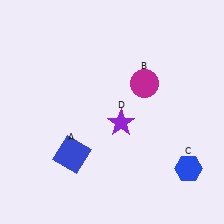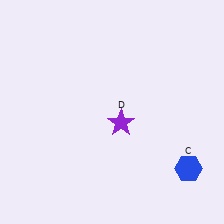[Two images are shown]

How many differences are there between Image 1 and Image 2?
There are 2 differences between the two images.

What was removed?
The blue square (A), the magenta circle (B) were removed in Image 2.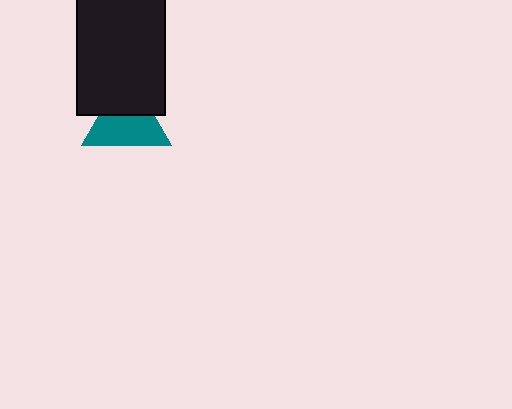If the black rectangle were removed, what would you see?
You would see the complete teal triangle.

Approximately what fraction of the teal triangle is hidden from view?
Roughly 38% of the teal triangle is hidden behind the black rectangle.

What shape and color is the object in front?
The object in front is a black rectangle.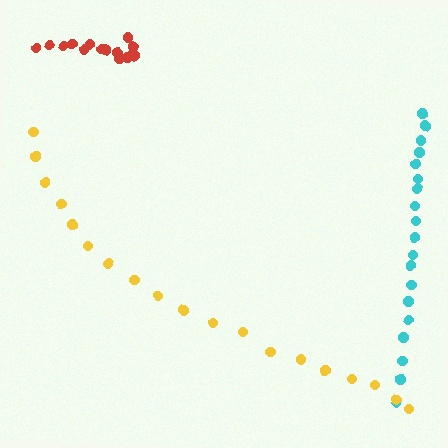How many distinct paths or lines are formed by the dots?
There are 3 distinct paths.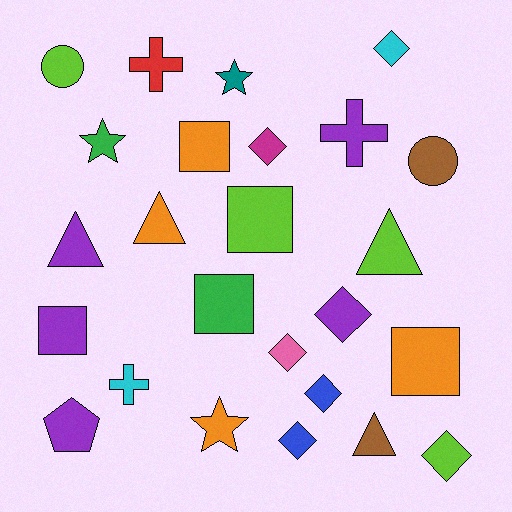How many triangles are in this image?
There are 4 triangles.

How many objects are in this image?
There are 25 objects.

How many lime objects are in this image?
There are 4 lime objects.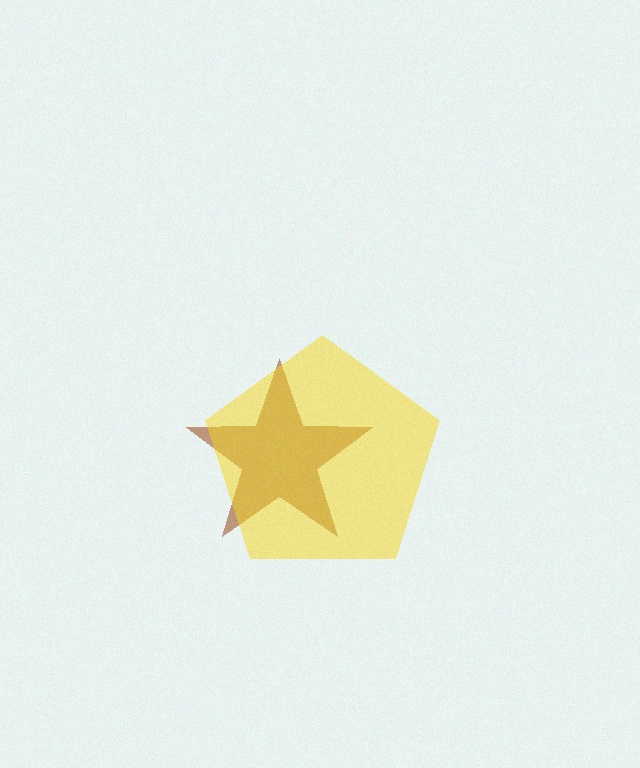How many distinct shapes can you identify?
There are 2 distinct shapes: a brown star, a yellow pentagon.